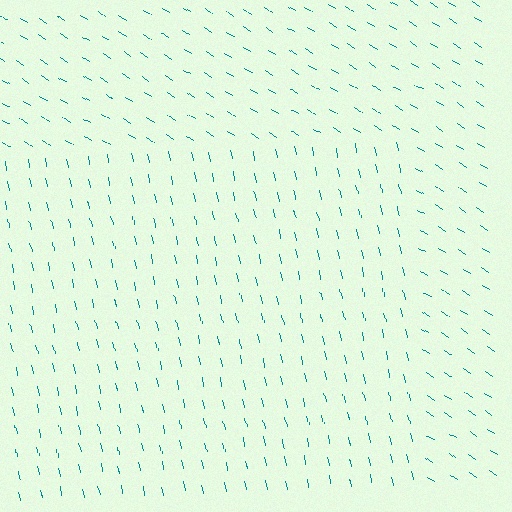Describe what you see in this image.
The image is filled with small teal line segments. A rectangle region in the image has lines oriented differently from the surrounding lines, creating a visible texture boundary.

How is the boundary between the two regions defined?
The boundary is defined purely by a change in line orientation (approximately 45 degrees difference). All lines are the same color and thickness.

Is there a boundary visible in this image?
Yes, there is a texture boundary formed by a change in line orientation.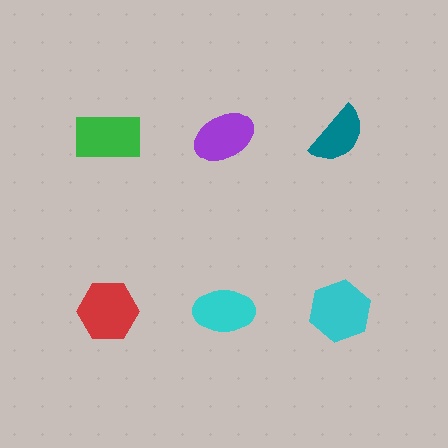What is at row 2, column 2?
A cyan ellipse.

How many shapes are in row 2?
3 shapes.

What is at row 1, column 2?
A purple ellipse.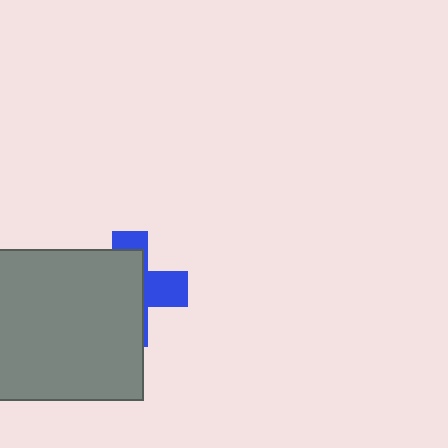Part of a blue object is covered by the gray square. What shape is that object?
It is a cross.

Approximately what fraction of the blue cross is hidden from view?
Roughly 65% of the blue cross is hidden behind the gray square.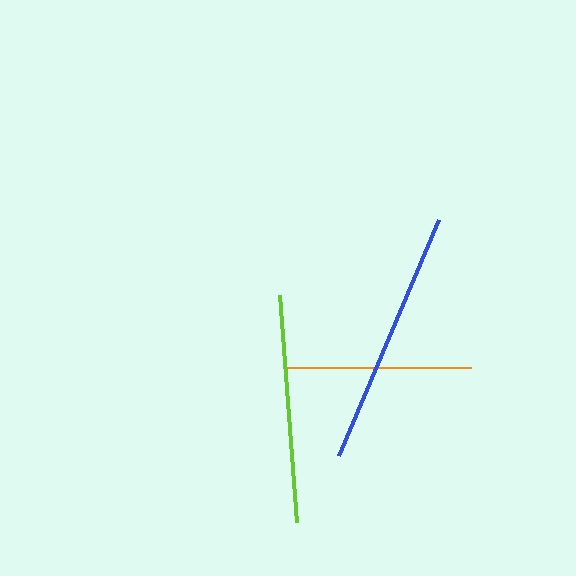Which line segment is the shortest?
The orange line is the shortest at approximately 186 pixels.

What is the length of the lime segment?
The lime segment is approximately 228 pixels long.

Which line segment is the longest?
The blue line is the longest at approximately 256 pixels.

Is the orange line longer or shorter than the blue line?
The blue line is longer than the orange line.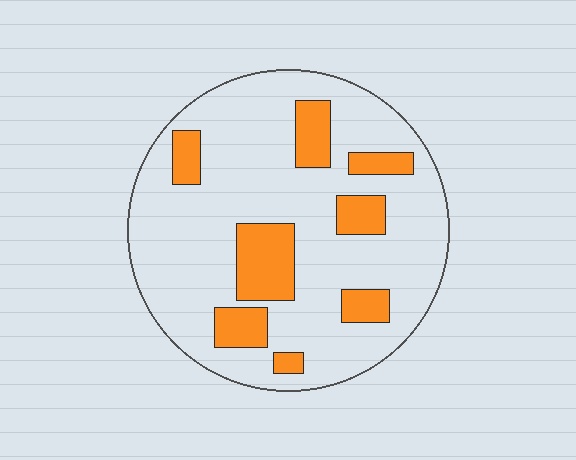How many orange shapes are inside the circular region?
8.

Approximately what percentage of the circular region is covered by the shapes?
Approximately 20%.